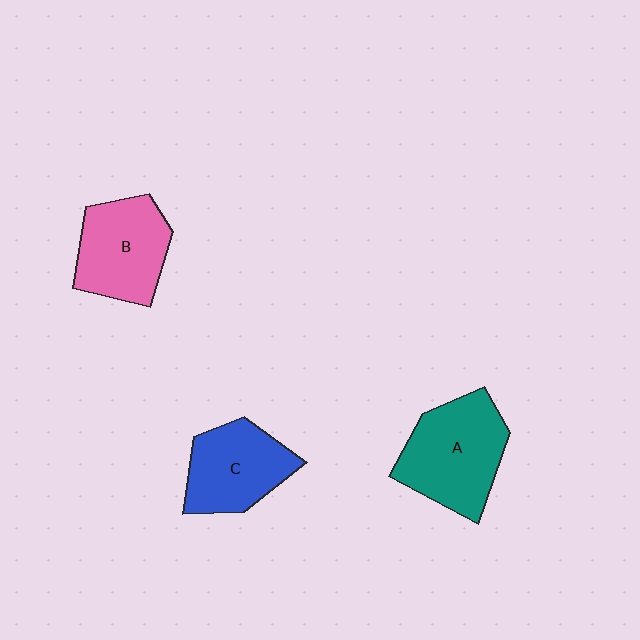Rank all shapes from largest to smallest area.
From largest to smallest: A (teal), B (pink), C (blue).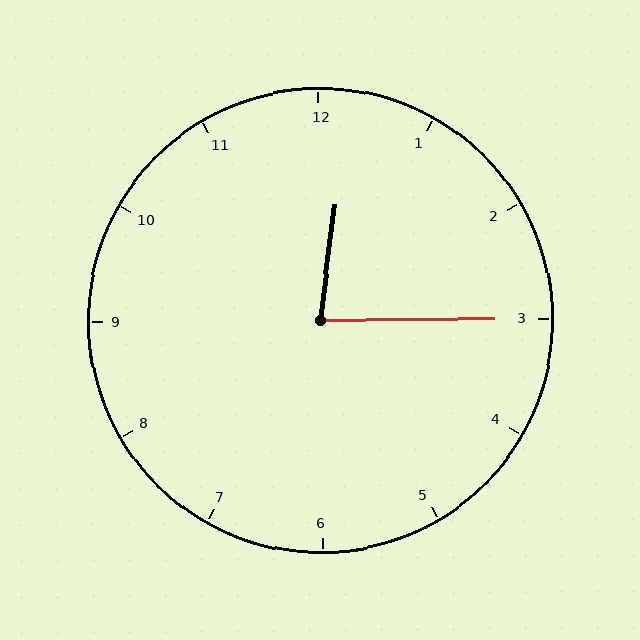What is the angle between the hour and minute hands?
Approximately 82 degrees.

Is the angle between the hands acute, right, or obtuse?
It is acute.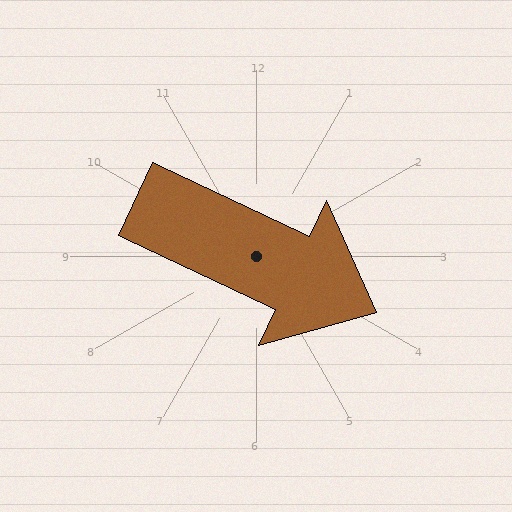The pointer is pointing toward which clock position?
Roughly 4 o'clock.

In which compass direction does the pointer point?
Southeast.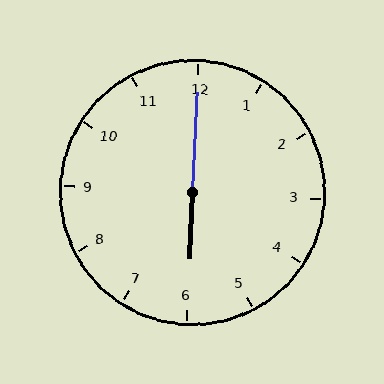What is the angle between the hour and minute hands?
Approximately 180 degrees.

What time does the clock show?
6:00.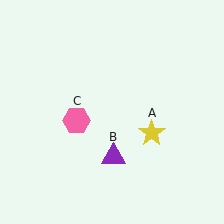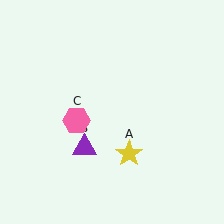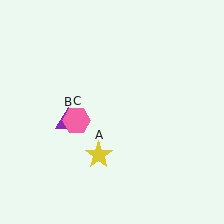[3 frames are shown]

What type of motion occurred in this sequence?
The yellow star (object A), purple triangle (object B) rotated clockwise around the center of the scene.